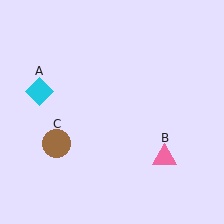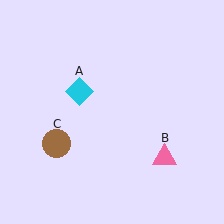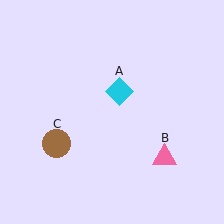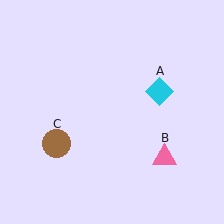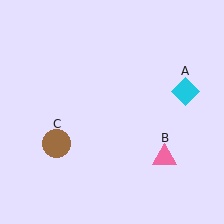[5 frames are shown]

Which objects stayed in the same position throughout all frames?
Pink triangle (object B) and brown circle (object C) remained stationary.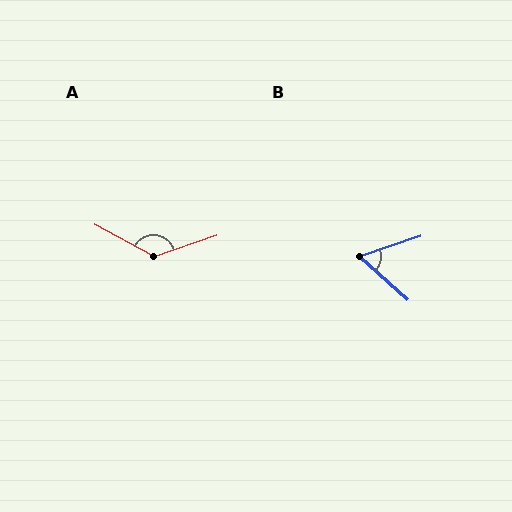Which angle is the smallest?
B, at approximately 61 degrees.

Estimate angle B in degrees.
Approximately 61 degrees.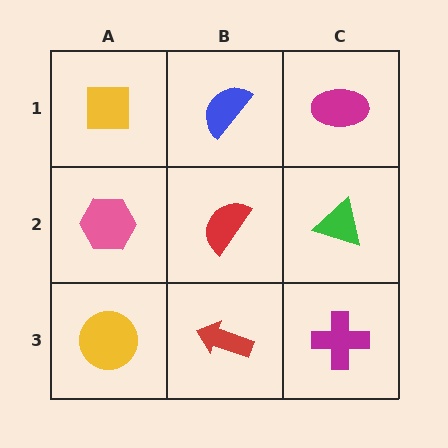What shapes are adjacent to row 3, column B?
A red semicircle (row 2, column B), a yellow circle (row 3, column A), a magenta cross (row 3, column C).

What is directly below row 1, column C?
A green triangle.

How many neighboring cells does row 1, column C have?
2.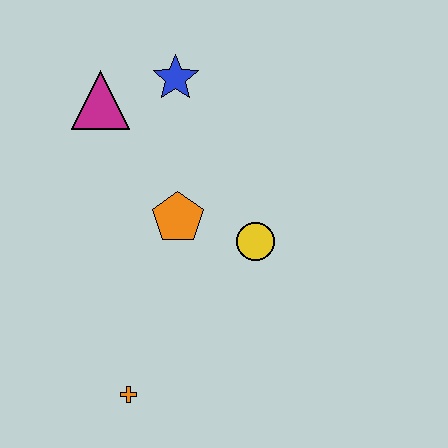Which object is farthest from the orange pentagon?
The orange cross is farthest from the orange pentagon.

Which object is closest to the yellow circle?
The orange pentagon is closest to the yellow circle.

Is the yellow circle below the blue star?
Yes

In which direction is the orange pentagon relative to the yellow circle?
The orange pentagon is to the left of the yellow circle.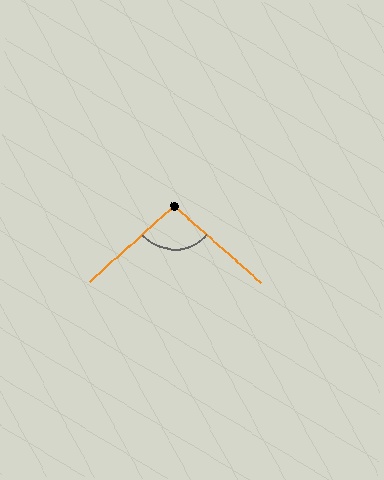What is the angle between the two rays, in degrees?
Approximately 97 degrees.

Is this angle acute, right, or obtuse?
It is obtuse.